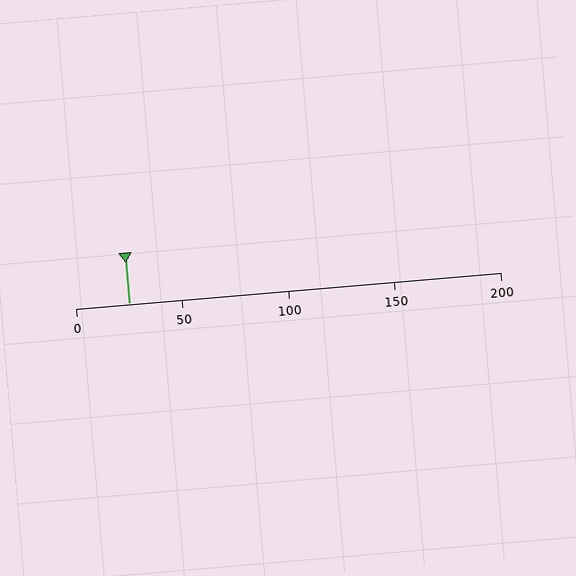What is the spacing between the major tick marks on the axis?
The major ticks are spaced 50 apart.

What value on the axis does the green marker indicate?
The marker indicates approximately 25.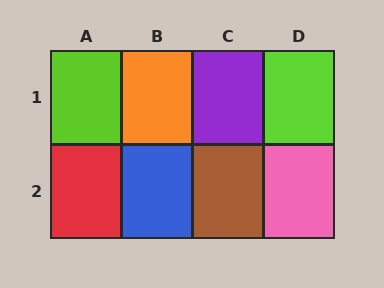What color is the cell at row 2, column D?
Pink.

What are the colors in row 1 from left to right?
Lime, orange, purple, lime.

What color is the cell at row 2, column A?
Red.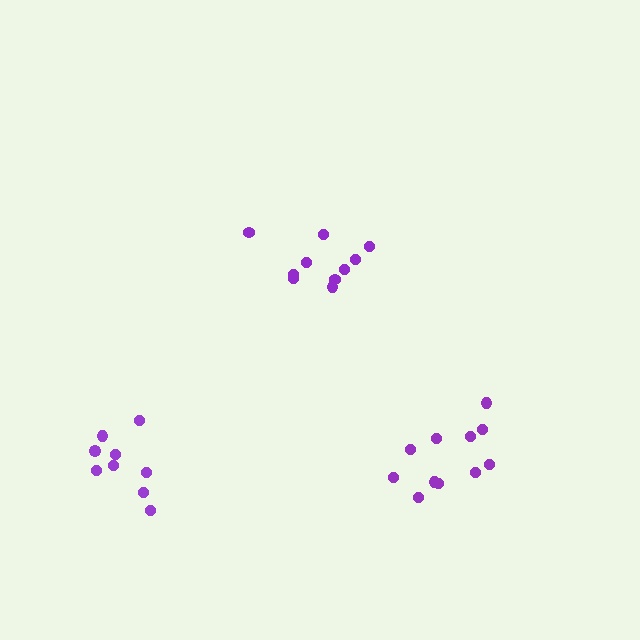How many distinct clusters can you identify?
There are 3 distinct clusters.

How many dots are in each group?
Group 1: 11 dots, Group 2: 9 dots, Group 3: 10 dots (30 total).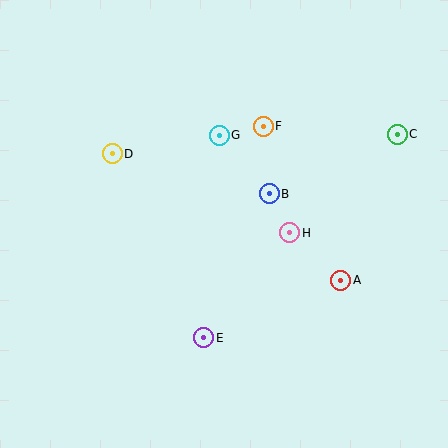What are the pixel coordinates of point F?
Point F is at (263, 126).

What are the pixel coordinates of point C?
Point C is at (397, 134).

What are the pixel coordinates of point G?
Point G is at (219, 135).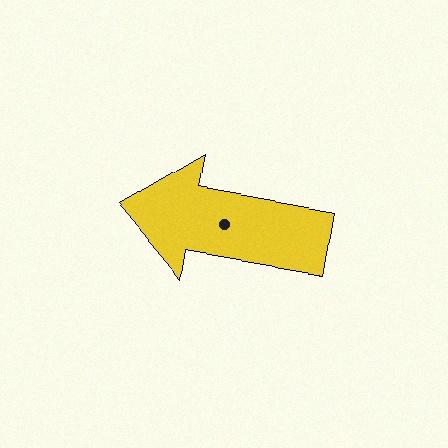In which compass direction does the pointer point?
West.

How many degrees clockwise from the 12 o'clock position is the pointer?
Approximately 280 degrees.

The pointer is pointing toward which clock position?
Roughly 9 o'clock.